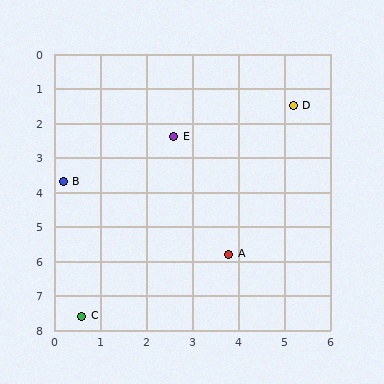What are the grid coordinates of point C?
Point C is at approximately (0.6, 7.6).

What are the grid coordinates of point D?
Point D is at approximately (5.2, 1.5).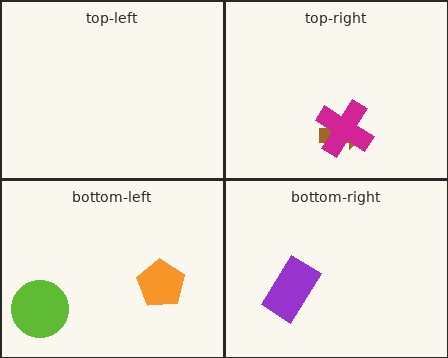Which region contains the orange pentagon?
The bottom-left region.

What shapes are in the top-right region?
The brown arrow, the magenta cross.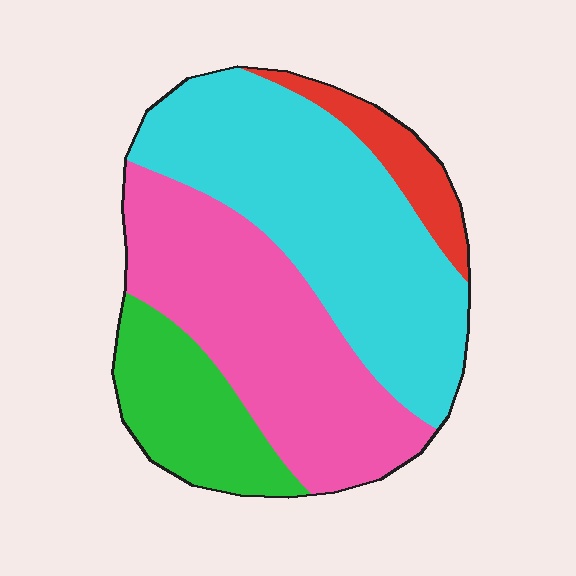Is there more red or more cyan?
Cyan.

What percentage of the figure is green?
Green takes up about one sixth (1/6) of the figure.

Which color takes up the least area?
Red, at roughly 10%.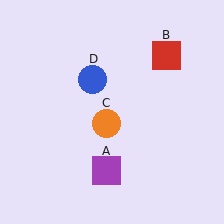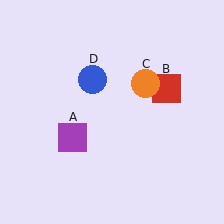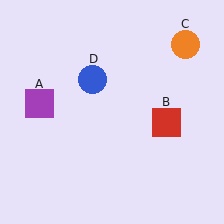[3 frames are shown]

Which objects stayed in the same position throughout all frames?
Blue circle (object D) remained stationary.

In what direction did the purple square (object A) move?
The purple square (object A) moved up and to the left.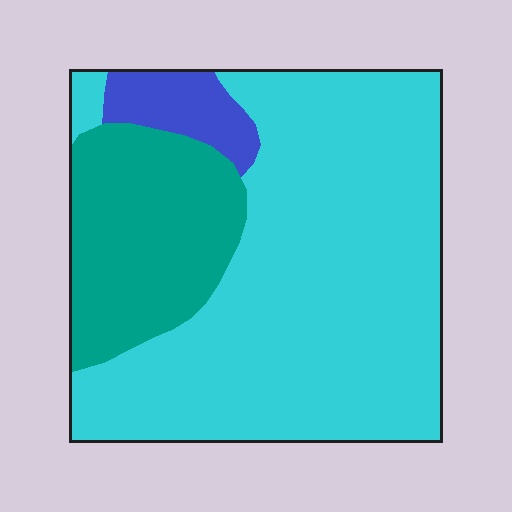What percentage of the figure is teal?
Teal takes up between a sixth and a third of the figure.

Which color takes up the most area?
Cyan, at roughly 70%.